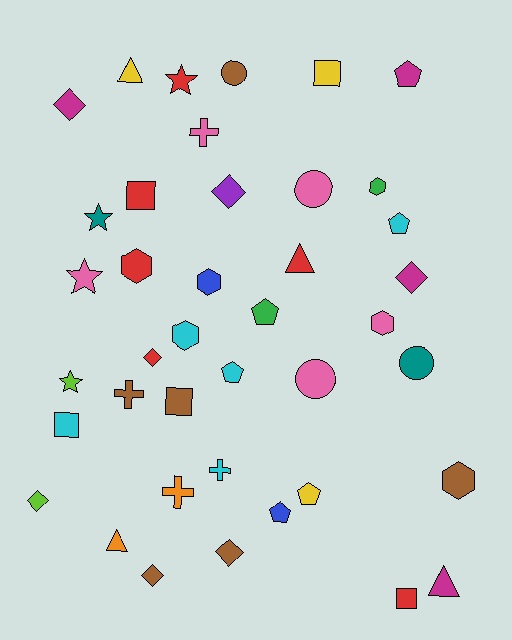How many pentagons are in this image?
There are 6 pentagons.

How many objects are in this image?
There are 40 objects.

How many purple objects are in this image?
There is 1 purple object.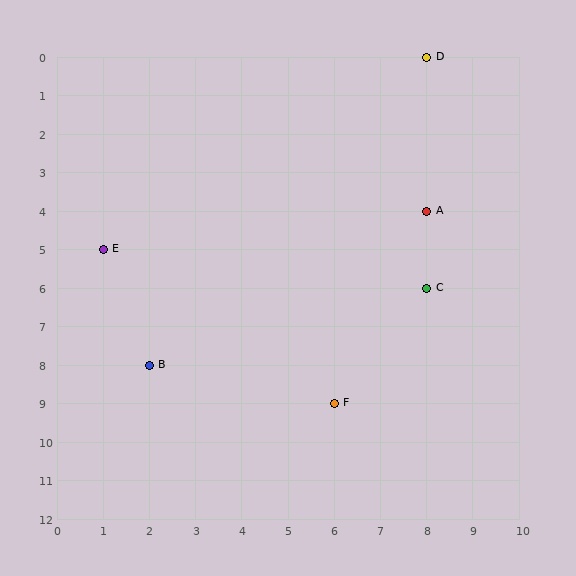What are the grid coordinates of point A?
Point A is at grid coordinates (8, 4).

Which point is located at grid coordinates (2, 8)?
Point B is at (2, 8).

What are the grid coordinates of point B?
Point B is at grid coordinates (2, 8).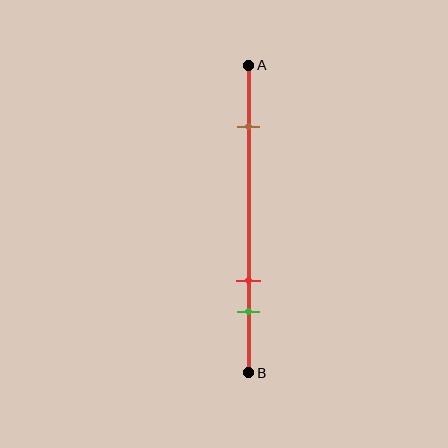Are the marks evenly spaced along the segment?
No, the marks are not evenly spaced.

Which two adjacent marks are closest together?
The red and green marks are the closest adjacent pair.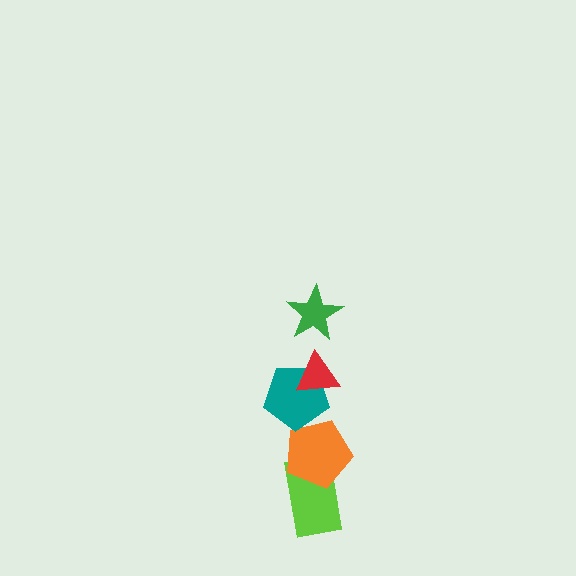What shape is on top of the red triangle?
The green star is on top of the red triangle.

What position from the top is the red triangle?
The red triangle is 2nd from the top.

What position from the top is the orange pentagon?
The orange pentagon is 4th from the top.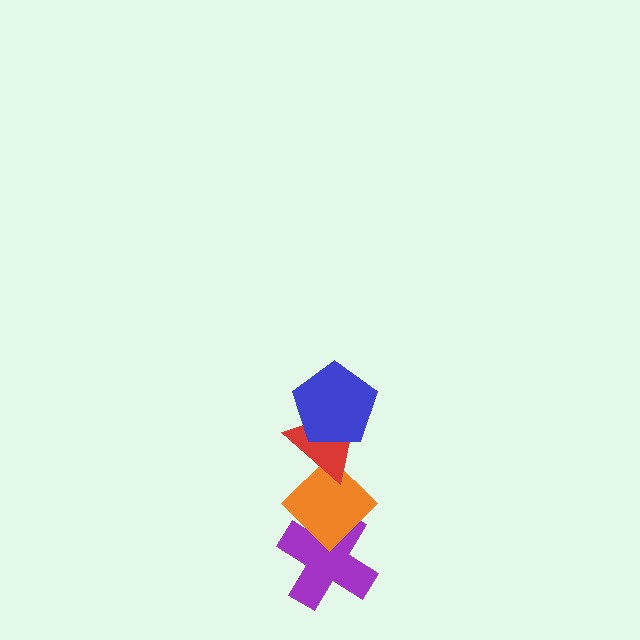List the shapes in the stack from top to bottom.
From top to bottom: the blue pentagon, the red triangle, the orange diamond, the purple cross.